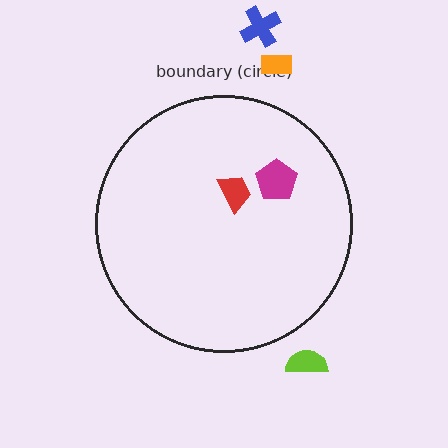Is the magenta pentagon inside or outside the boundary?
Inside.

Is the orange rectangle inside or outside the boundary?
Outside.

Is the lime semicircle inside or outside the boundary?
Outside.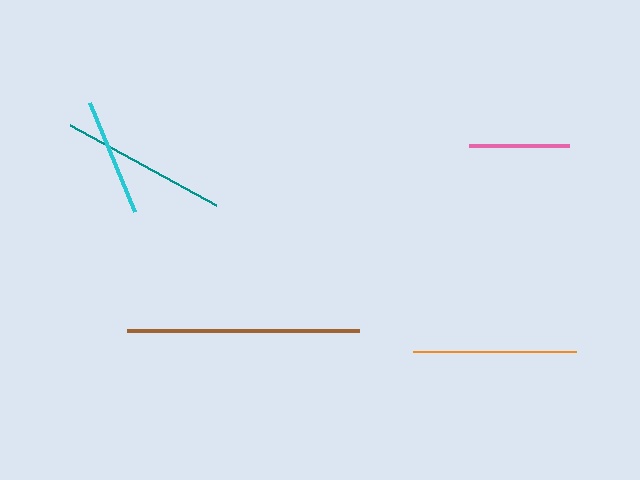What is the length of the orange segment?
The orange segment is approximately 163 pixels long.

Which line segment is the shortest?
The pink line is the shortest at approximately 100 pixels.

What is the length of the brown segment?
The brown segment is approximately 232 pixels long.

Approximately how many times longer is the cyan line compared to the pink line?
The cyan line is approximately 1.2 times the length of the pink line.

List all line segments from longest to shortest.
From longest to shortest: brown, teal, orange, cyan, pink.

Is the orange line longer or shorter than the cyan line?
The orange line is longer than the cyan line.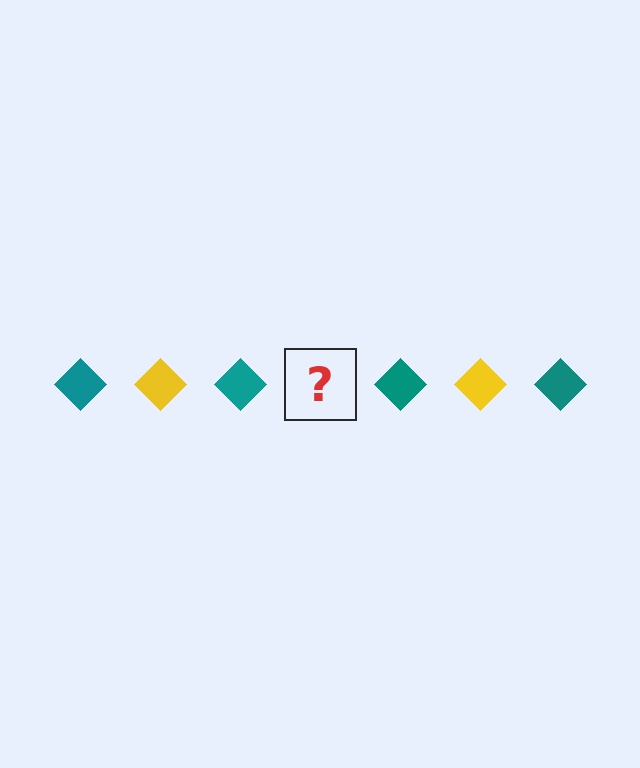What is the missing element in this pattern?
The missing element is a yellow diamond.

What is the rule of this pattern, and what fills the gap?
The rule is that the pattern cycles through teal, yellow diamonds. The gap should be filled with a yellow diamond.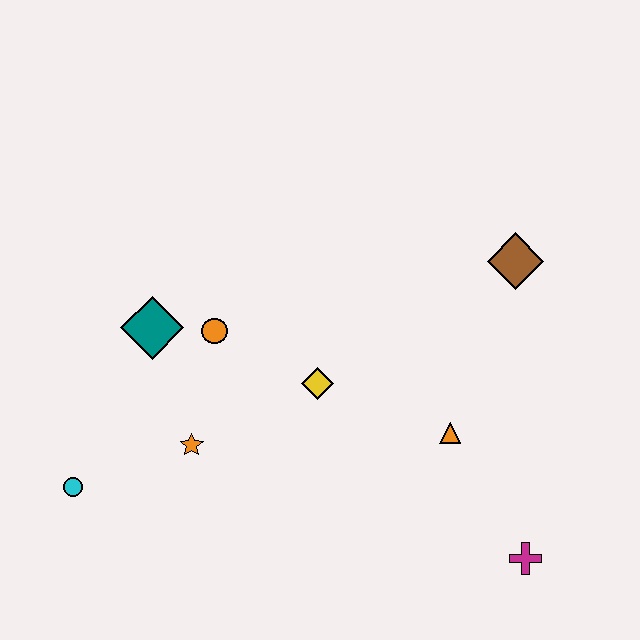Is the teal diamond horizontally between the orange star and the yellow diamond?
No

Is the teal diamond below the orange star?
No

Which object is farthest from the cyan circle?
The brown diamond is farthest from the cyan circle.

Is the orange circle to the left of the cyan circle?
No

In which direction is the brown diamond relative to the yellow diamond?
The brown diamond is to the right of the yellow diamond.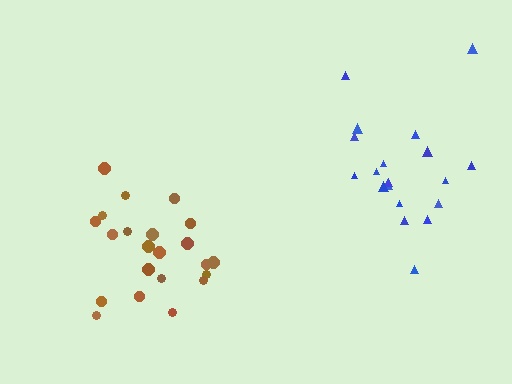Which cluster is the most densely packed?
Brown.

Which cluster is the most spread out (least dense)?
Blue.